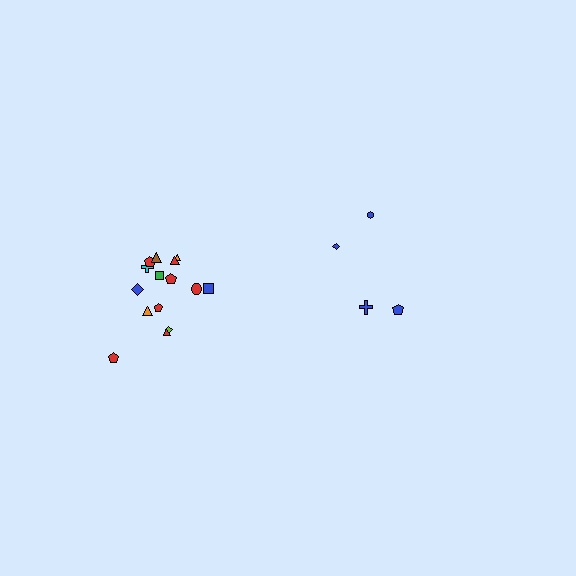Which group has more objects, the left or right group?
The left group.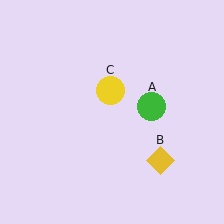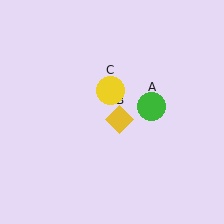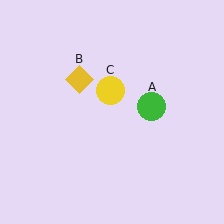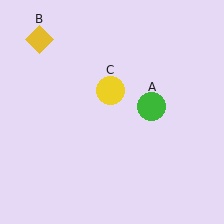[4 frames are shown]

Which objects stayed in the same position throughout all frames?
Green circle (object A) and yellow circle (object C) remained stationary.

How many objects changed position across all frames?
1 object changed position: yellow diamond (object B).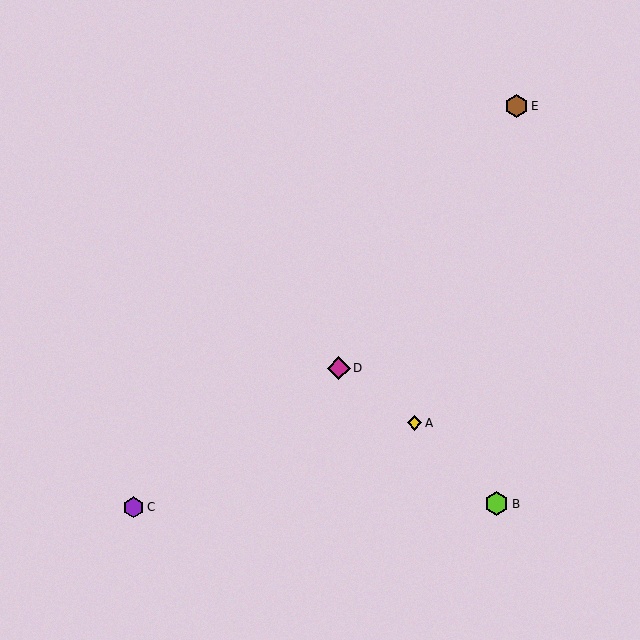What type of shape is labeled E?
Shape E is a brown hexagon.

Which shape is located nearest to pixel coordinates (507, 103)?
The brown hexagon (labeled E) at (516, 106) is nearest to that location.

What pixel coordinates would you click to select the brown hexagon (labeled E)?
Click at (516, 106) to select the brown hexagon E.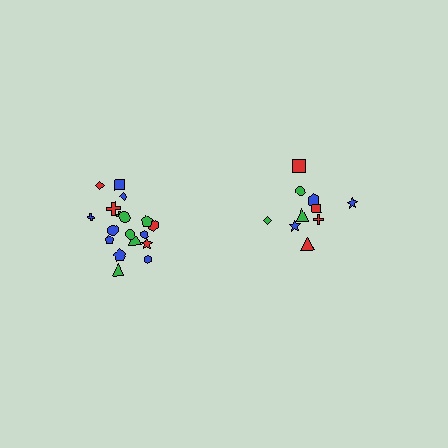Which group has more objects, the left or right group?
The left group.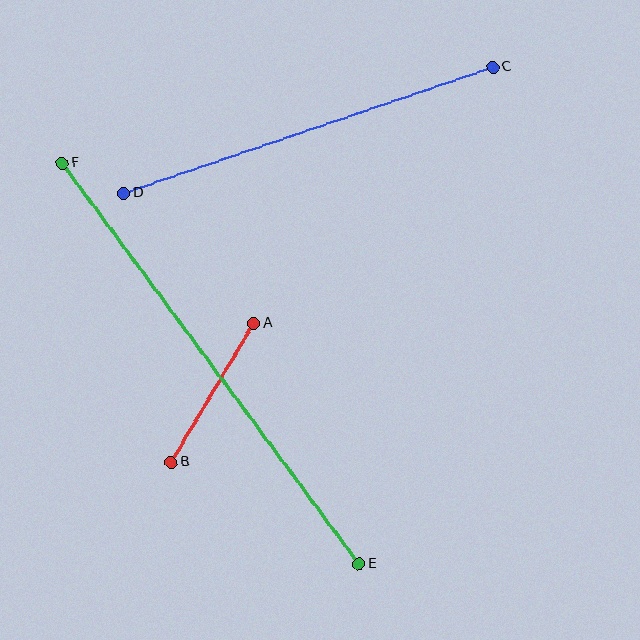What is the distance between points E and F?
The distance is approximately 499 pixels.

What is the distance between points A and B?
The distance is approximately 162 pixels.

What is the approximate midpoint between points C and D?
The midpoint is at approximately (308, 130) pixels.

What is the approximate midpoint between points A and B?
The midpoint is at approximately (213, 393) pixels.